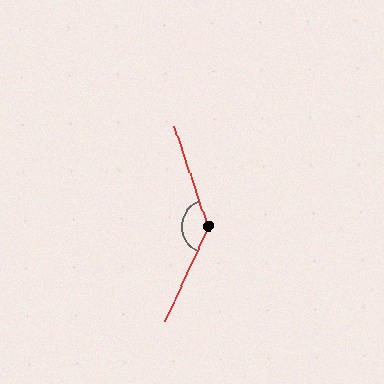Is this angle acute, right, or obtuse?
It is obtuse.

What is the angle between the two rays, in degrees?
Approximately 137 degrees.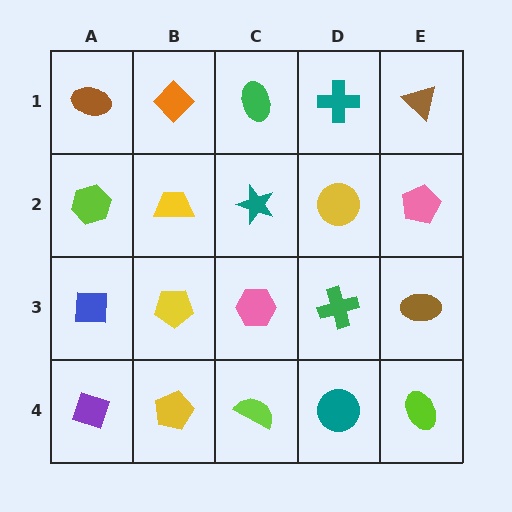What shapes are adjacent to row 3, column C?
A teal star (row 2, column C), a lime semicircle (row 4, column C), a yellow pentagon (row 3, column B), a green cross (row 3, column D).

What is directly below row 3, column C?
A lime semicircle.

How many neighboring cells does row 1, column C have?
3.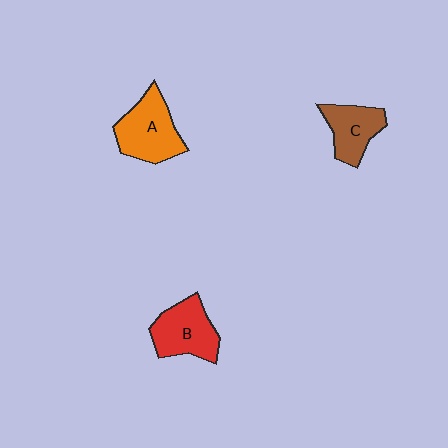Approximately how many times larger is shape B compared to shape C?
Approximately 1.2 times.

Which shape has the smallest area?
Shape C (brown).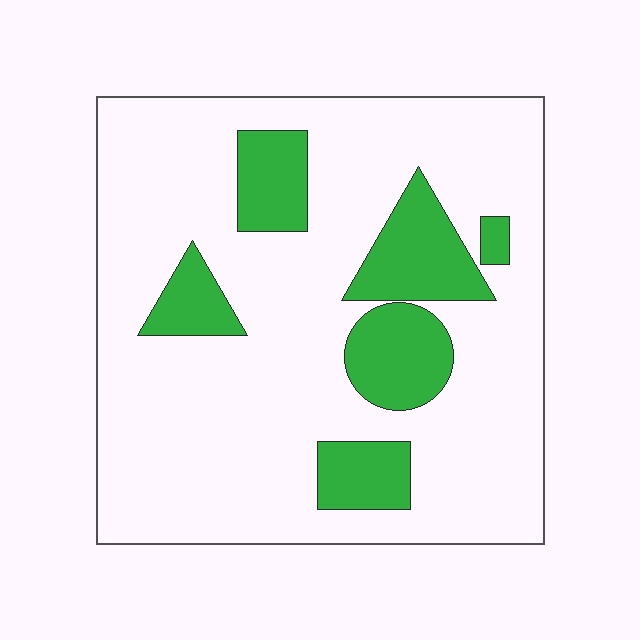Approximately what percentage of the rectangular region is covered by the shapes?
Approximately 20%.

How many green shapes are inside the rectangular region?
6.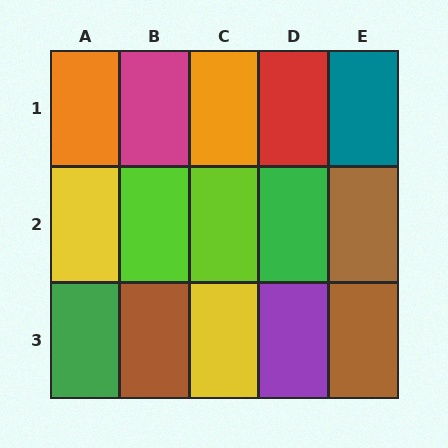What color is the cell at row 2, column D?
Green.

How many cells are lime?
2 cells are lime.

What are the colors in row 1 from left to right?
Orange, magenta, orange, red, teal.